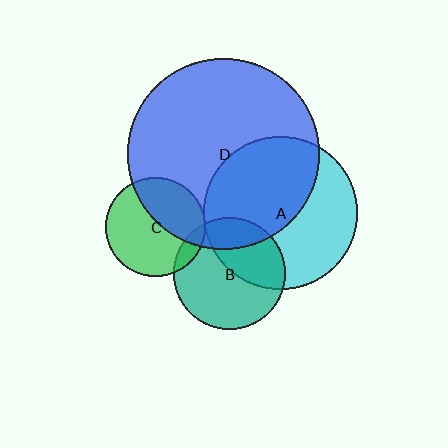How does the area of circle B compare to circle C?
Approximately 1.3 times.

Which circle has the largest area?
Circle D (blue).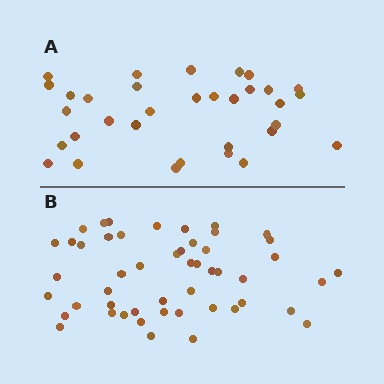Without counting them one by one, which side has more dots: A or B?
Region B (the bottom region) has more dots.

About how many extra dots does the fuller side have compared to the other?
Region B has approximately 15 more dots than region A.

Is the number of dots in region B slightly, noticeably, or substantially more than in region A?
Region B has substantially more. The ratio is roughly 1.5 to 1.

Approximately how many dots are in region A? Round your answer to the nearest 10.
About 30 dots. (The exact count is 33, which rounds to 30.)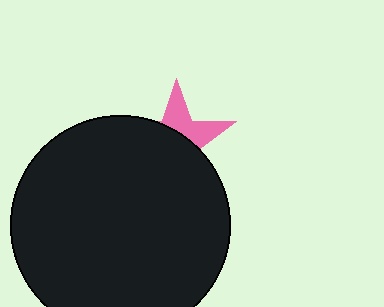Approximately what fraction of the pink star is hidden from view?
Roughly 65% of the pink star is hidden behind the black circle.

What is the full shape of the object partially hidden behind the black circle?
The partially hidden object is a pink star.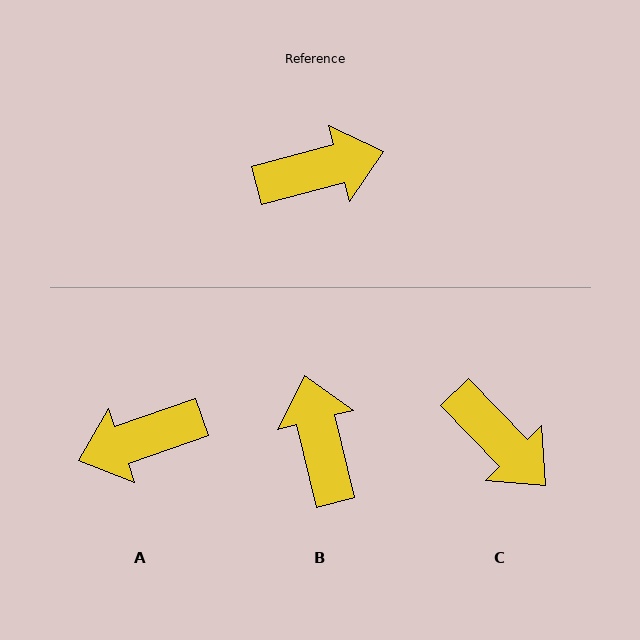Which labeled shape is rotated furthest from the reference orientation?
A, about 175 degrees away.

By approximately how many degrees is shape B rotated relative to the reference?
Approximately 89 degrees counter-clockwise.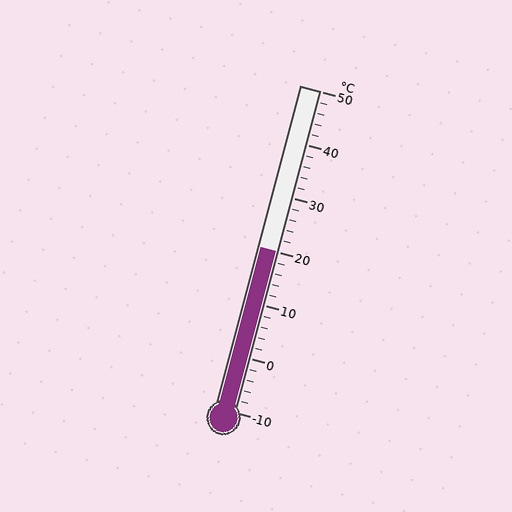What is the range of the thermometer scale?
The thermometer scale ranges from -10°C to 50°C.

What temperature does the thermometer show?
The thermometer shows approximately 20°C.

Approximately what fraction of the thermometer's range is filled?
The thermometer is filled to approximately 50% of its range.